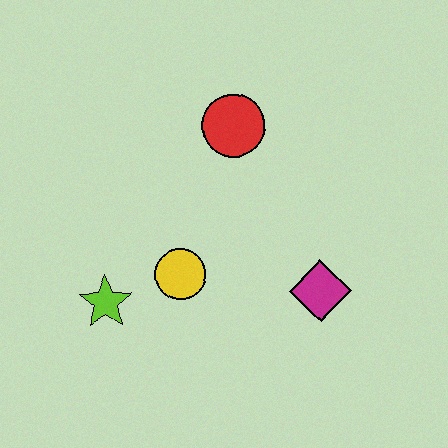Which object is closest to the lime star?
The yellow circle is closest to the lime star.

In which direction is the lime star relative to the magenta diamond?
The lime star is to the left of the magenta diamond.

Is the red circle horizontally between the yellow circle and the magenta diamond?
Yes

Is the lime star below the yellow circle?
Yes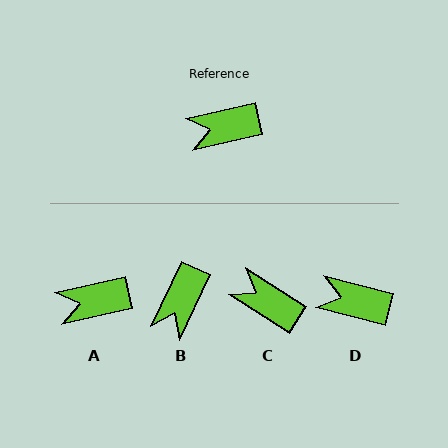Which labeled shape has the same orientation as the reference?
A.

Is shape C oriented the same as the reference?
No, it is off by about 45 degrees.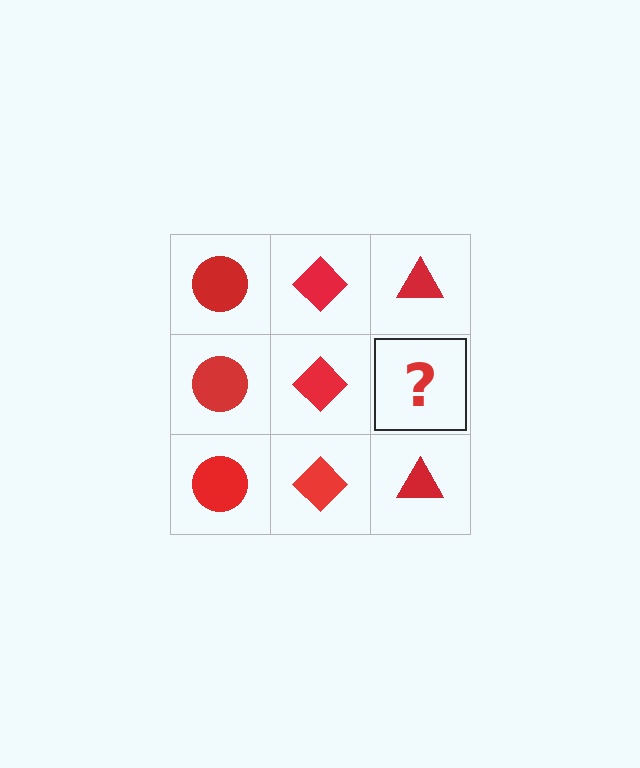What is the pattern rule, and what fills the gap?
The rule is that each column has a consistent shape. The gap should be filled with a red triangle.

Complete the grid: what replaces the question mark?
The question mark should be replaced with a red triangle.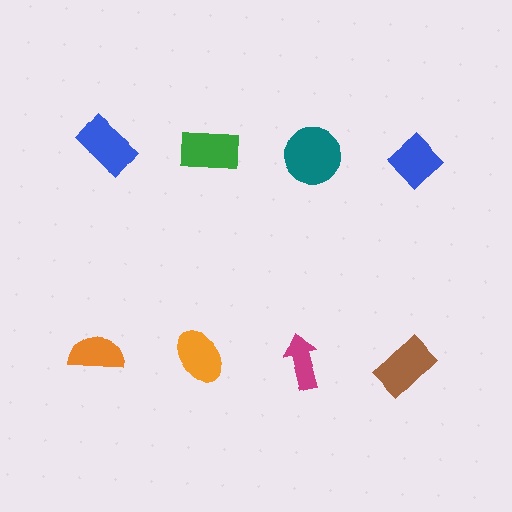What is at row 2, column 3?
A magenta arrow.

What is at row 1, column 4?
A blue diamond.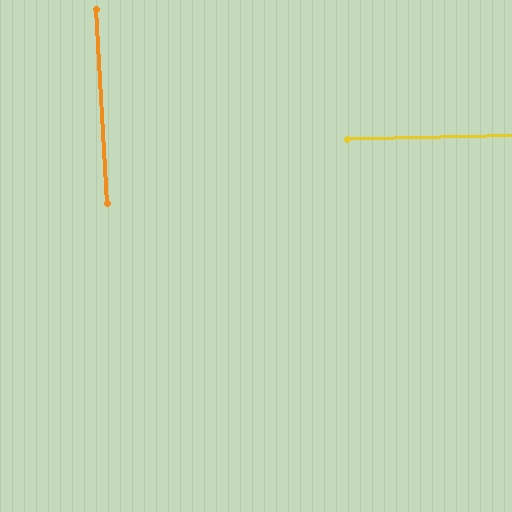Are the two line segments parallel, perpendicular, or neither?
Perpendicular — they meet at approximately 88°.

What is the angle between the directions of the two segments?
Approximately 88 degrees.